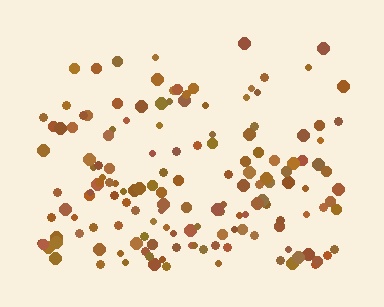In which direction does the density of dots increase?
From top to bottom, with the bottom side densest.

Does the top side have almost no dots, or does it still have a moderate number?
Still a moderate number, just noticeably fewer than the bottom.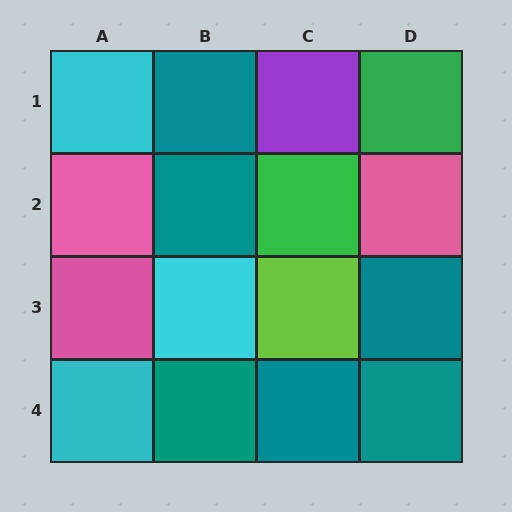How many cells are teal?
6 cells are teal.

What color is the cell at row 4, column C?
Teal.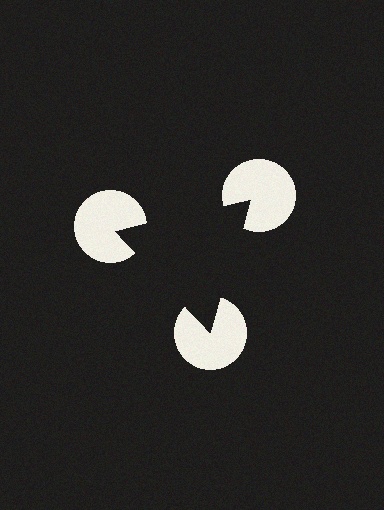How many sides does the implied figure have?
3 sides.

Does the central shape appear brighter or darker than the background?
It typically appears slightly darker than the background, even though no actual brightness change is drawn.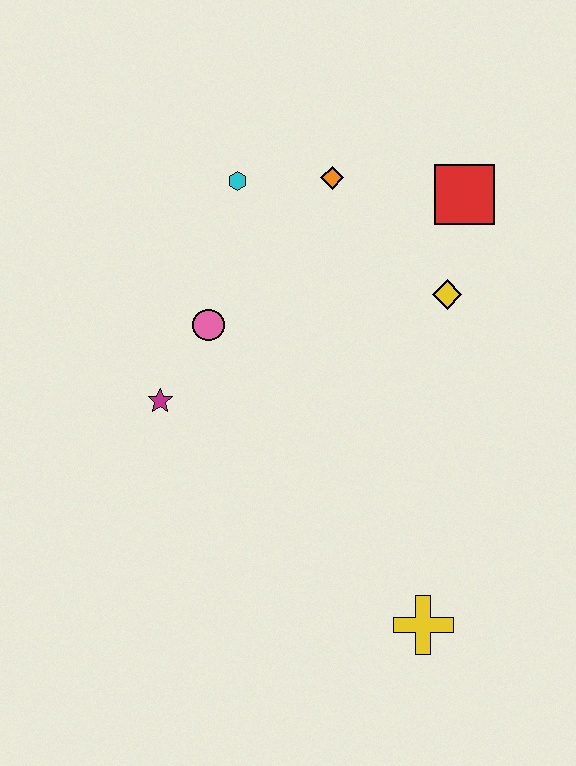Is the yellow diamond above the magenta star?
Yes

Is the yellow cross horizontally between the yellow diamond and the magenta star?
Yes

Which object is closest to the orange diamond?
The cyan hexagon is closest to the orange diamond.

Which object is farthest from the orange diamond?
The yellow cross is farthest from the orange diamond.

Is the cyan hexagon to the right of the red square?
No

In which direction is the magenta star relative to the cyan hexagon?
The magenta star is below the cyan hexagon.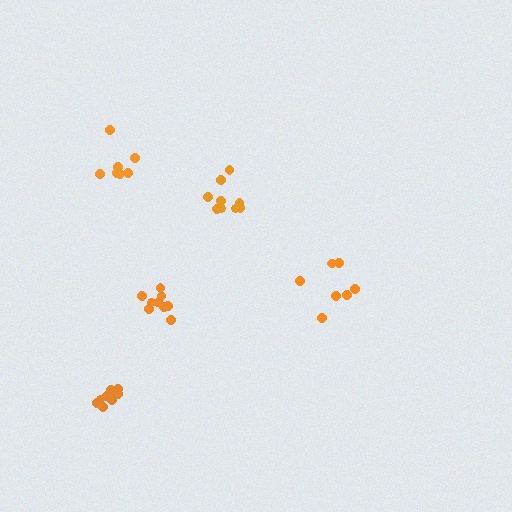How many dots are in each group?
Group 1: 9 dots, Group 2: 9 dots, Group 3: 7 dots, Group 4: 7 dots, Group 5: 8 dots (40 total).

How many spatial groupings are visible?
There are 5 spatial groupings.